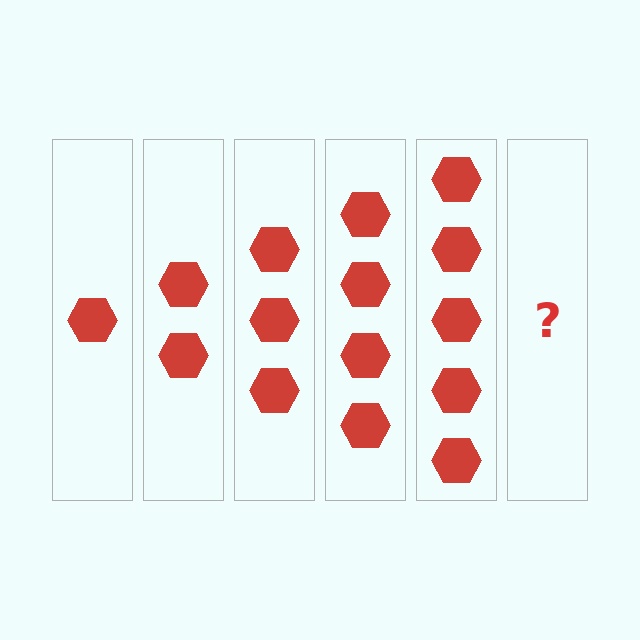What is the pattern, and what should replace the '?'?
The pattern is that each step adds one more hexagon. The '?' should be 6 hexagons.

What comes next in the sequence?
The next element should be 6 hexagons.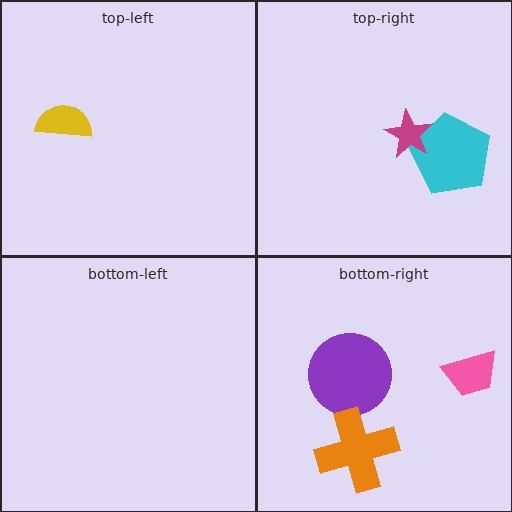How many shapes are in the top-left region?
1.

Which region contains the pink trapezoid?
The bottom-right region.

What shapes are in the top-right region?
The cyan pentagon, the magenta star.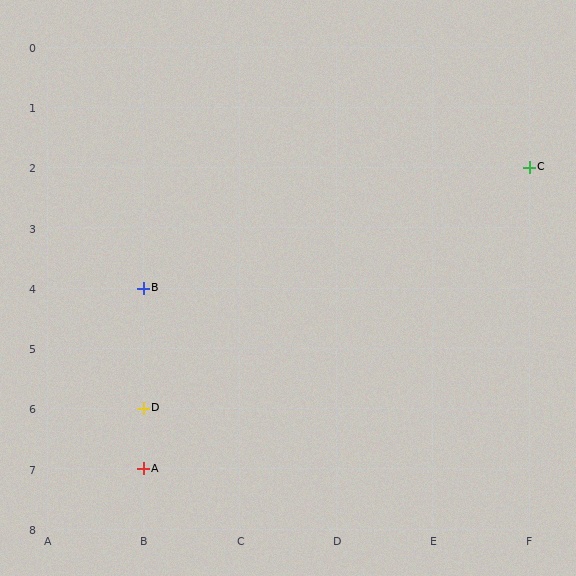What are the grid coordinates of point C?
Point C is at grid coordinates (F, 2).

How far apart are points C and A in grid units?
Points C and A are 4 columns and 5 rows apart (about 6.4 grid units diagonally).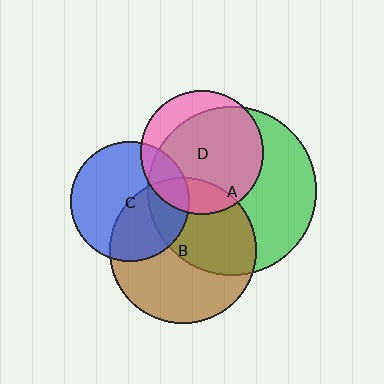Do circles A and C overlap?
Yes.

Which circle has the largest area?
Circle A (green).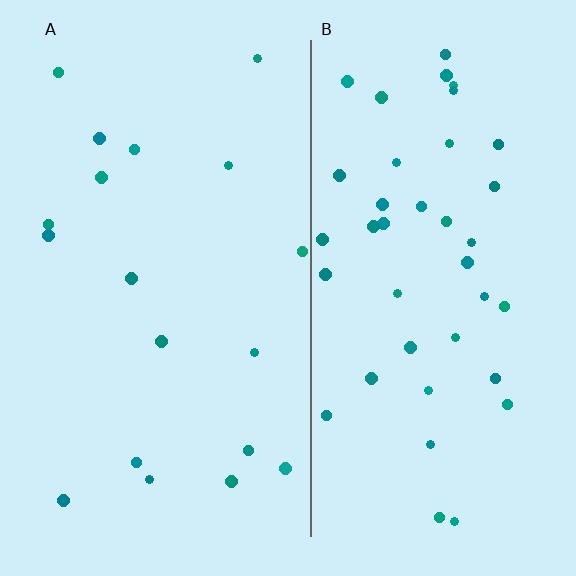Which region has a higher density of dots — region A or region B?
B (the right).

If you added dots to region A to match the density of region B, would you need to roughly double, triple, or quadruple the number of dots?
Approximately double.